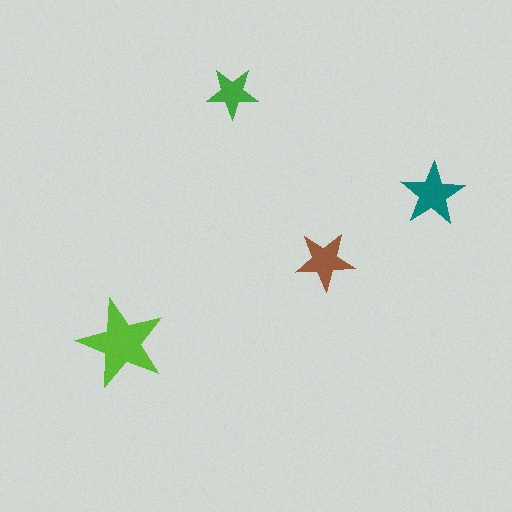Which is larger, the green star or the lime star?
The lime one.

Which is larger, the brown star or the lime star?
The lime one.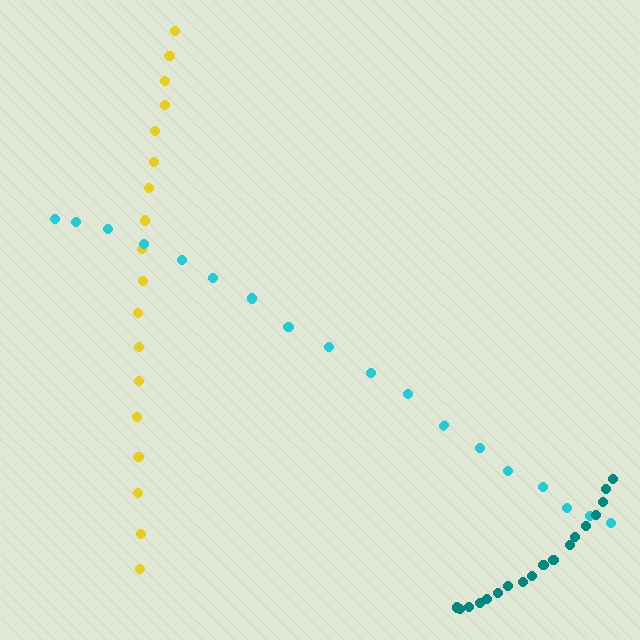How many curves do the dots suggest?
There are 3 distinct paths.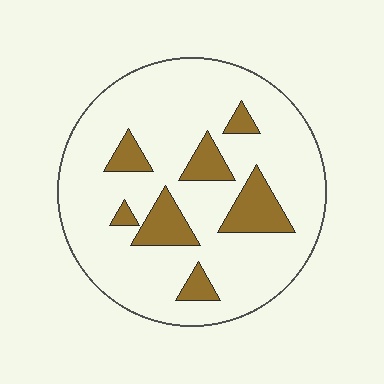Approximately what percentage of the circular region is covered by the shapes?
Approximately 15%.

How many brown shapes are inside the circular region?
7.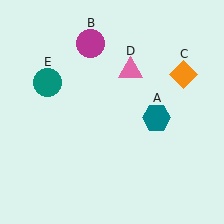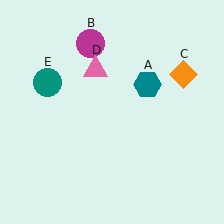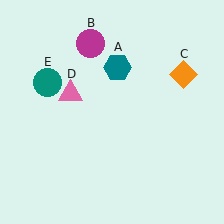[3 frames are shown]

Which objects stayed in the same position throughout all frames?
Magenta circle (object B) and orange diamond (object C) and teal circle (object E) remained stationary.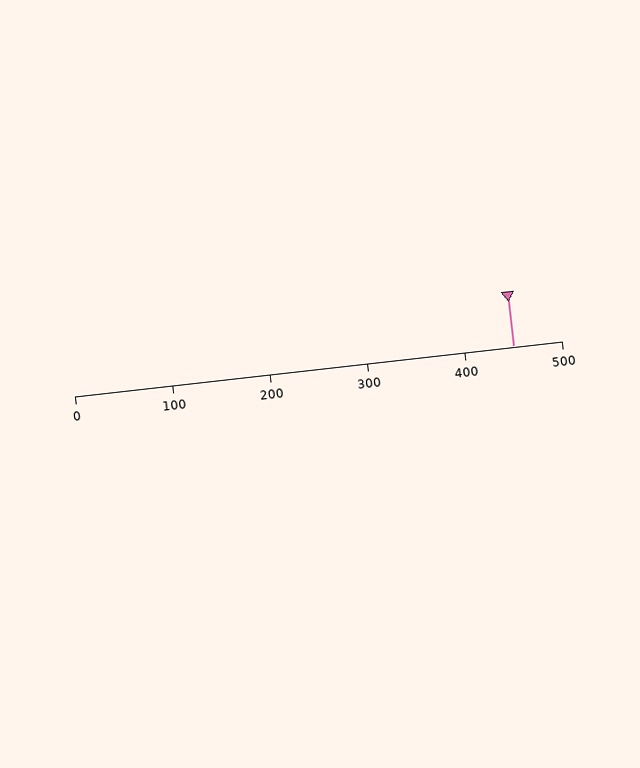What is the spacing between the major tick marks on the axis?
The major ticks are spaced 100 apart.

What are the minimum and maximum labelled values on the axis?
The axis runs from 0 to 500.